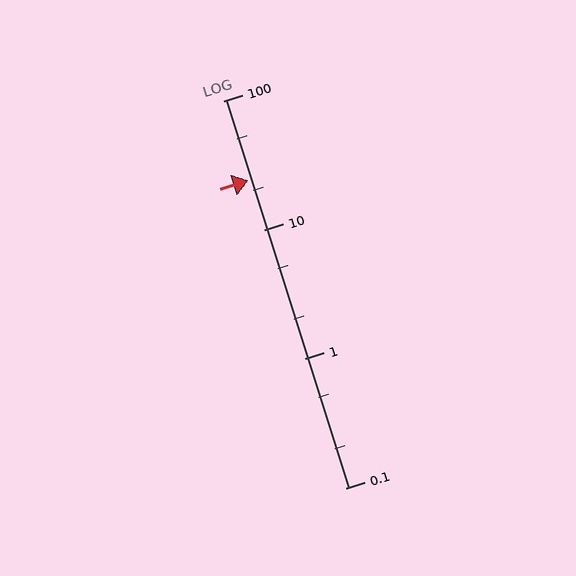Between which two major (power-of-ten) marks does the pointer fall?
The pointer is between 10 and 100.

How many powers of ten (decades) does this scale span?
The scale spans 3 decades, from 0.1 to 100.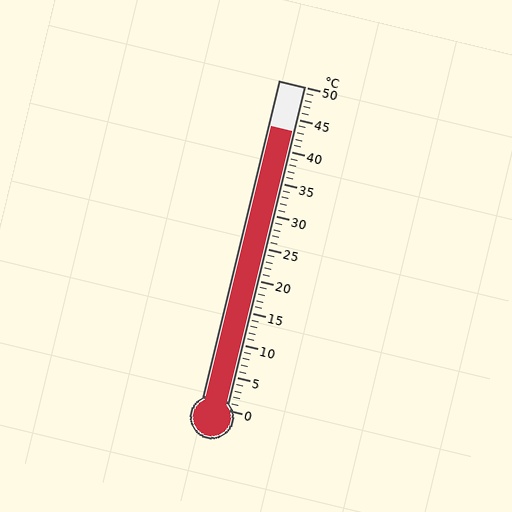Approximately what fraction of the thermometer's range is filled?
The thermometer is filled to approximately 85% of its range.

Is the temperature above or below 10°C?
The temperature is above 10°C.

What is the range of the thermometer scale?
The thermometer scale ranges from 0°C to 50°C.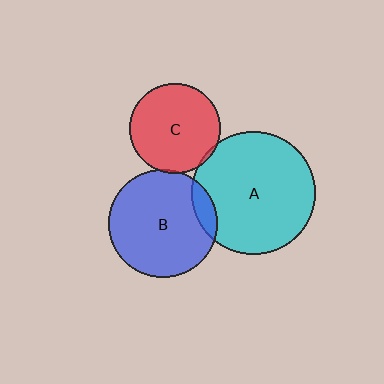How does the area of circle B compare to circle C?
Approximately 1.5 times.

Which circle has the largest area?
Circle A (cyan).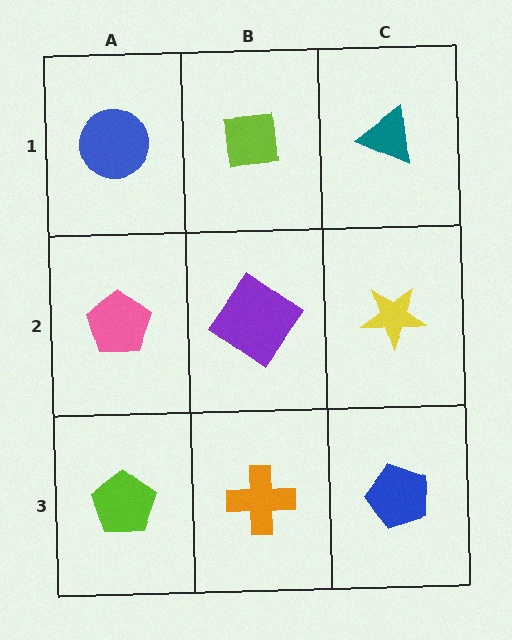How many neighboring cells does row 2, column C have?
3.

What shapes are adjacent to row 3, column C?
A yellow star (row 2, column C), an orange cross (row 3, column B).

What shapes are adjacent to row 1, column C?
A yellow star (row 2, column C), a lime square (row 1, column B).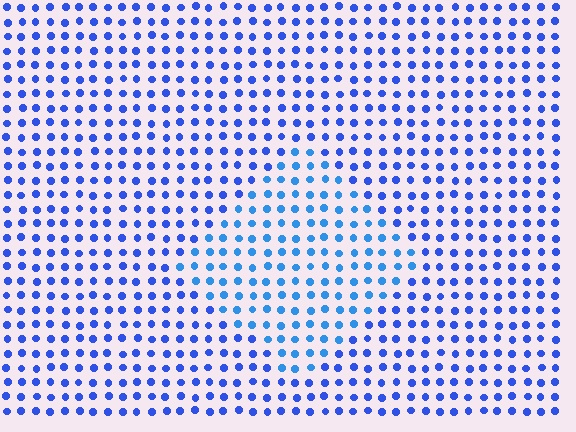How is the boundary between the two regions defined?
The boundary is defined purely by a slight shift in hue (about 21 degrees). Spacing, size, and orientation are identical on both sides.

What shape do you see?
I see a diamond.